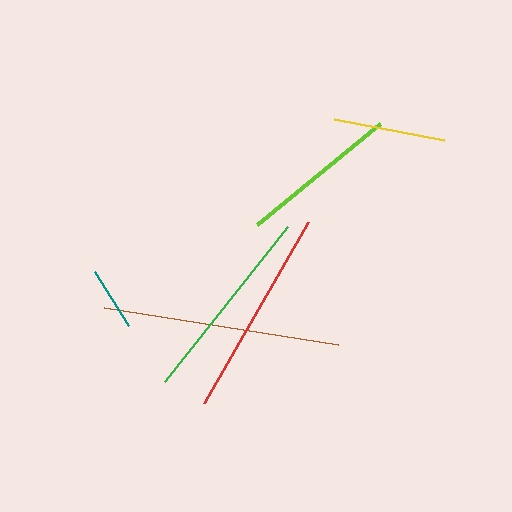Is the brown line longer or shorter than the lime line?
The brown line is longer than the lime line.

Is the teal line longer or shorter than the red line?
The red line is longer than the teal line.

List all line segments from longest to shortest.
From longest to shortest: brown, red, green, lime, yellow, teal.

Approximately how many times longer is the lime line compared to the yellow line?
The lime line is approximately 1.4 times the length of the yellow line.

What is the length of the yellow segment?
The yellow segment is approximately 112 pixels long.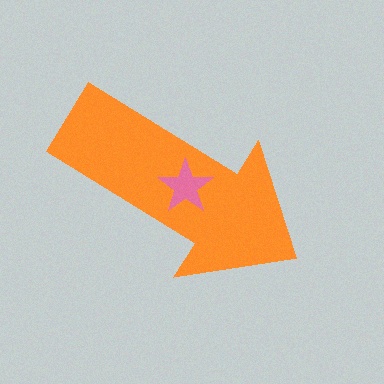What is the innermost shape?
The pink star.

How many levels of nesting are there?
2.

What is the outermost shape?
The orange arrow.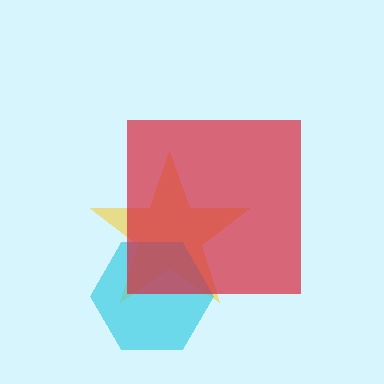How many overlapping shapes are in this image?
There are 3 overlapping shapes in the image.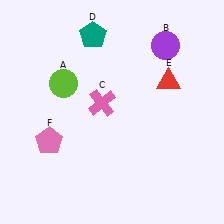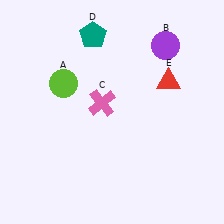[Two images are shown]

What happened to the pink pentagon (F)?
The pink pentagon (F) was removed in Image 2. It was in the bottom-left area of Image 1.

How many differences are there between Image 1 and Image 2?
There is 1 difference between the two images.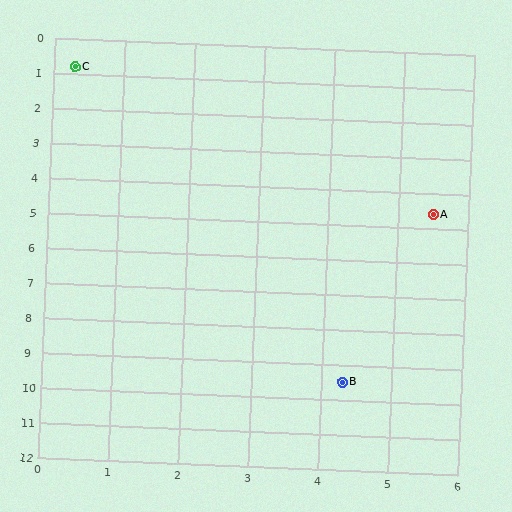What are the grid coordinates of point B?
Point B is at approximately (4.3, 9.5).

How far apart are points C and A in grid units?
Points C and A are about 6.4 grid units apart.